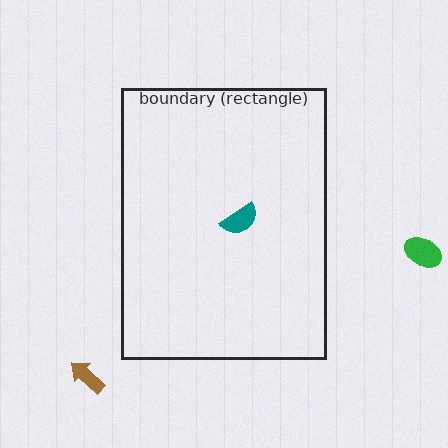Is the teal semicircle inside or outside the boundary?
Inside.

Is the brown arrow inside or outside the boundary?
Outside.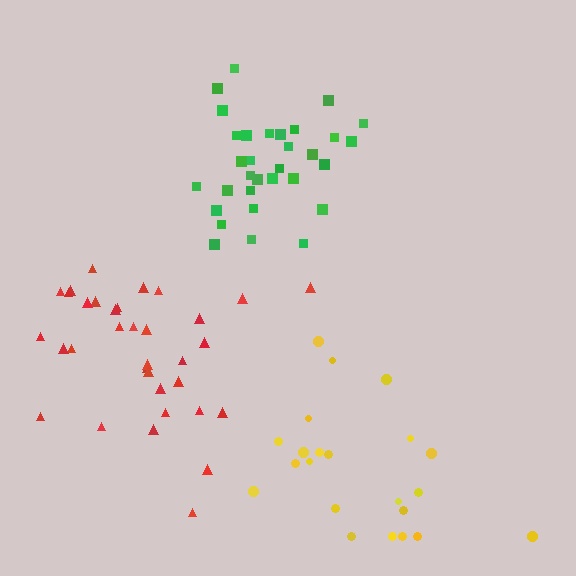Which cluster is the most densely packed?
Green.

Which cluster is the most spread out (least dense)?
Yellow.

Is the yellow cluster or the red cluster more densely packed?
Red.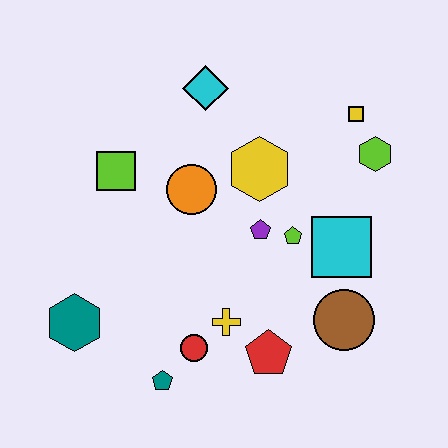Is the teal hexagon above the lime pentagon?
No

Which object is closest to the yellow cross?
The red circle is closest to the yellow cross.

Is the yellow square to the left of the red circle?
No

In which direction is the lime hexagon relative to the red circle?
The lime hexagon is above the red circle.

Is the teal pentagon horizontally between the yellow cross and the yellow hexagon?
No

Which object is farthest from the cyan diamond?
The teal pentagon is farthest from the cyan diamond.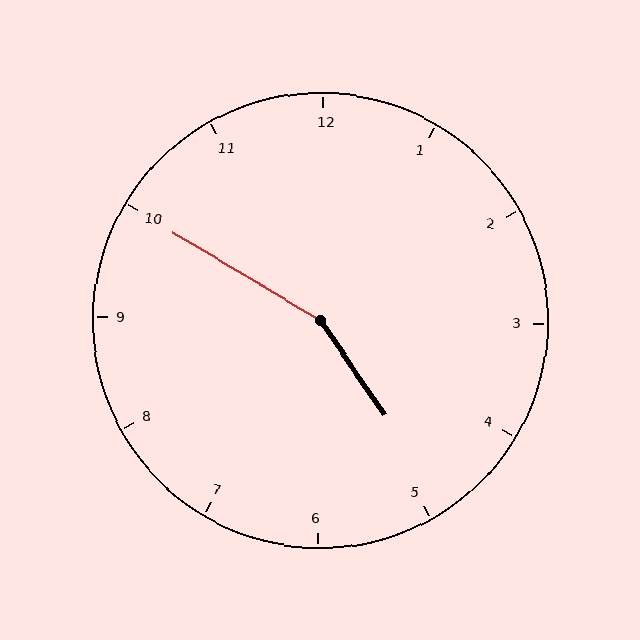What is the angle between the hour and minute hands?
Approximately 155 degrees.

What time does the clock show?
4:50.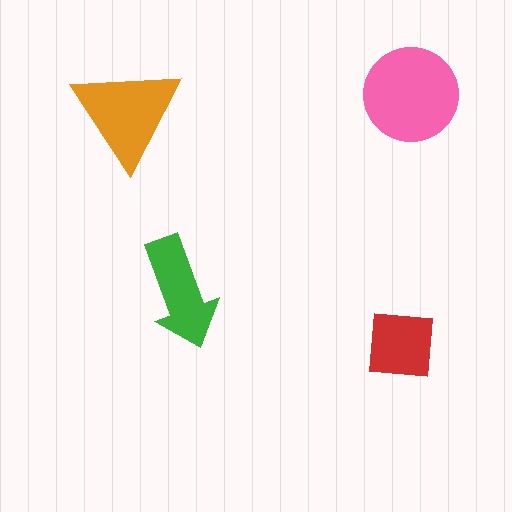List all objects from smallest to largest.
The red square, the green arrow, the orange triangle, the pink circle.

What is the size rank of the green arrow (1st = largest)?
3rd.